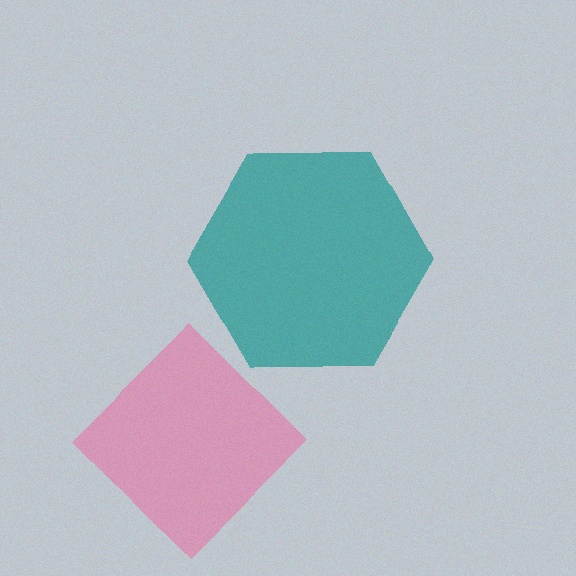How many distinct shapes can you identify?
There are 2 distinct shapes: a pink diamond, a teal hexagon.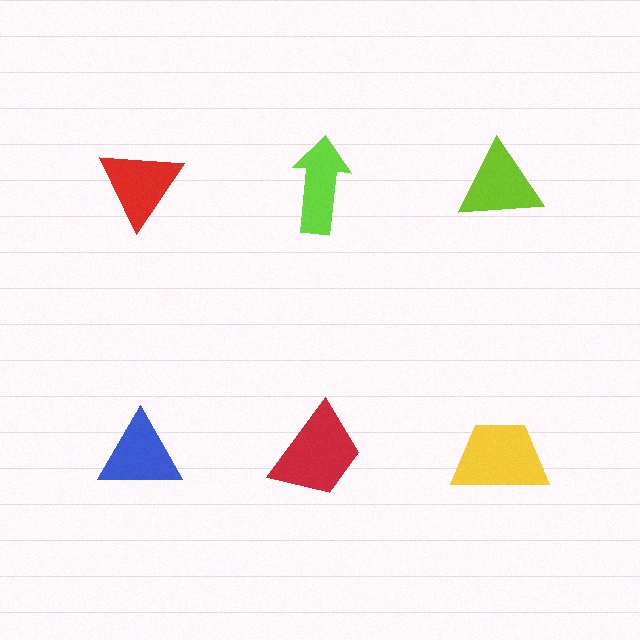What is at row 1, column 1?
A red triangle.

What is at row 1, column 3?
A lime triangle.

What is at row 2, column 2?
A red trapezoid.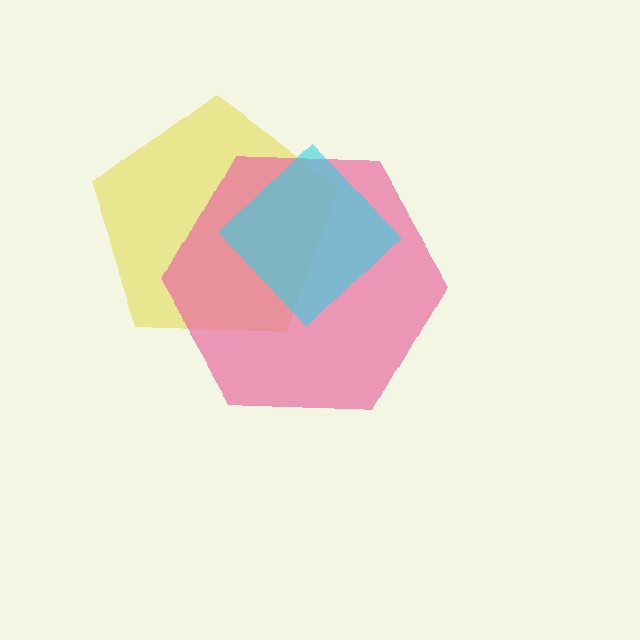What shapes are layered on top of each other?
The layered shapes are: a yellow pentagon, a pink hexagon, a cyan diamond.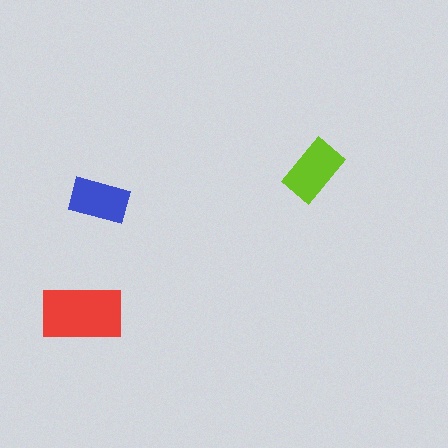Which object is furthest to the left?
The red rectangle is leftmost.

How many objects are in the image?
There are 3 objects in the image.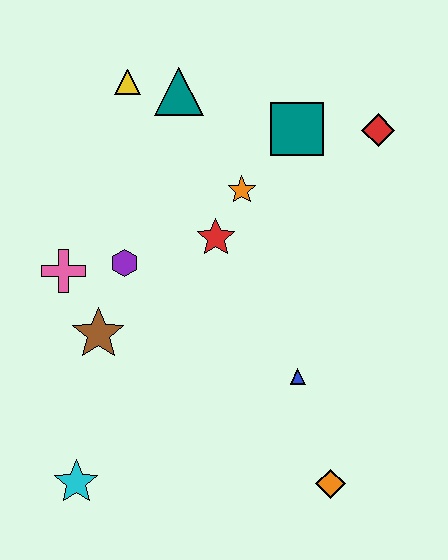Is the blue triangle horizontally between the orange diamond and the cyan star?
Yes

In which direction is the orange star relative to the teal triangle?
The orange star is below the teal triangle.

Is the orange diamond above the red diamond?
No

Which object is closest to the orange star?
The red star is closest to the orange star.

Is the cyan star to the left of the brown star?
Yes